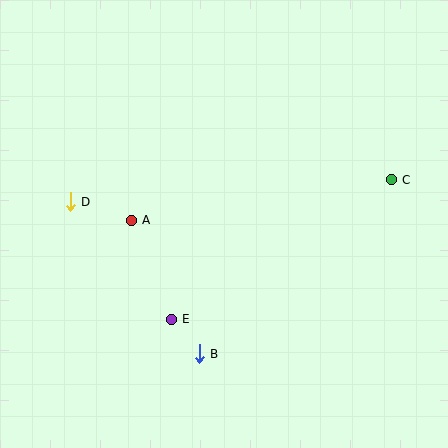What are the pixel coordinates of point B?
Point B is at (199, 354).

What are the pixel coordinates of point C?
Point C is at (391, 180).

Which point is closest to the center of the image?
Point A at (131, 220) is closest to the center.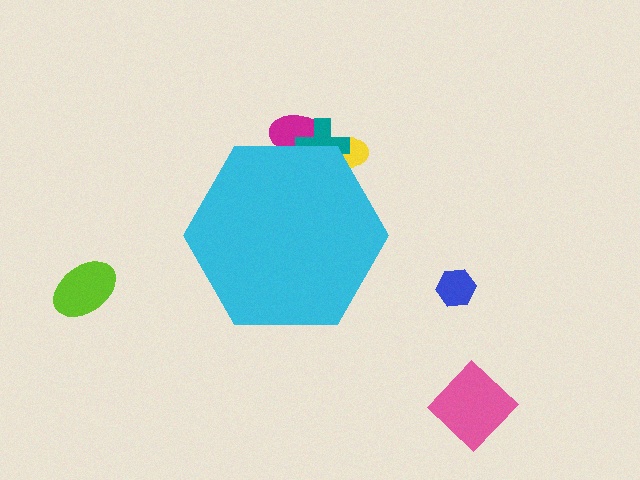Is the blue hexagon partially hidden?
No, the blue hexagon is fully visible.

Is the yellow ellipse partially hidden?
Yes, the yellow ellipse is partially hidden behind the cyan hexagon.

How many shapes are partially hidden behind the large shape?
3 shapes are partially hidden.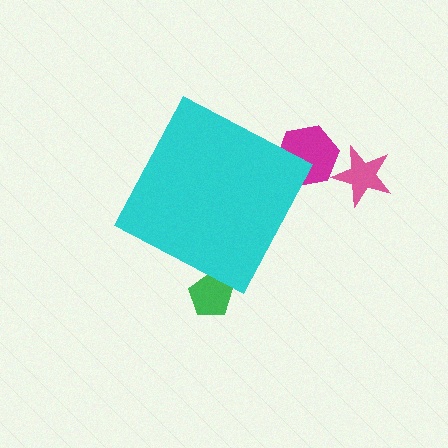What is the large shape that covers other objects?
A cyan diamond.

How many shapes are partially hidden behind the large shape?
2 shapes are partially hidden.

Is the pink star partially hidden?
No, the pink star is fully visible.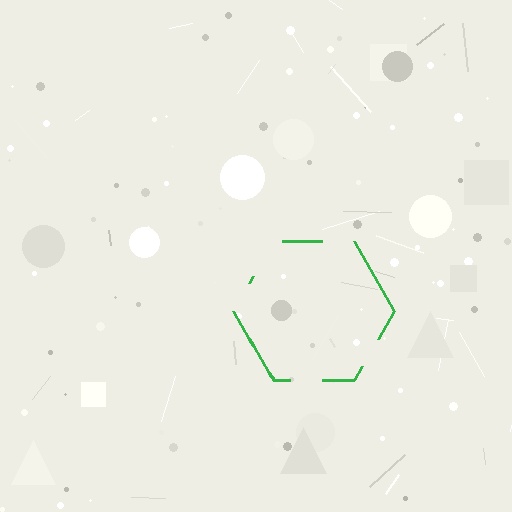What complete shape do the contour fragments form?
The contour fragments form a hexagon.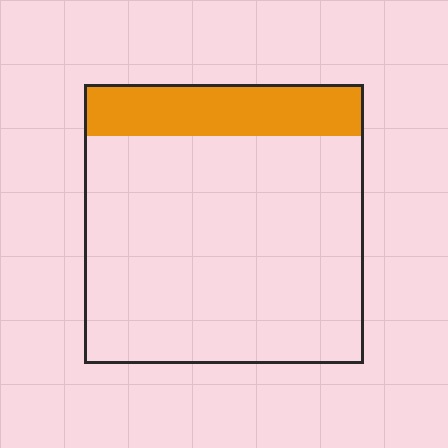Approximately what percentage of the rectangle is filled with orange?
Approximately 20%.